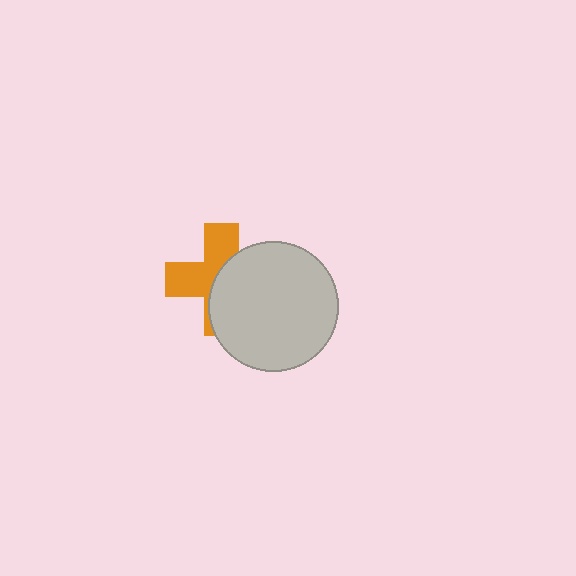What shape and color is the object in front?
The object in front is a light gray circle.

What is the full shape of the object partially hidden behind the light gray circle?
The partially hidden object is an orange cross.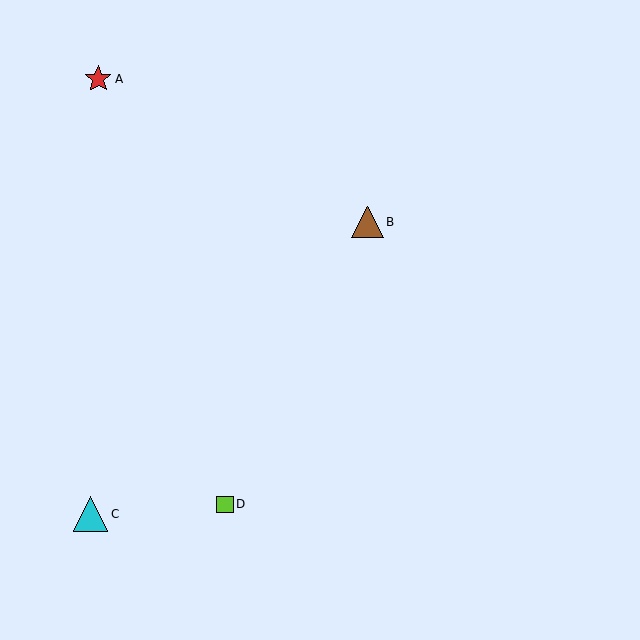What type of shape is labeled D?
Shape D is a lime square.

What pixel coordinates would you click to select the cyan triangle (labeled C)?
Click at (90, 514) to select the cyan triangle C.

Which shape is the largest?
The cyan triangle (labeled C) is the largest.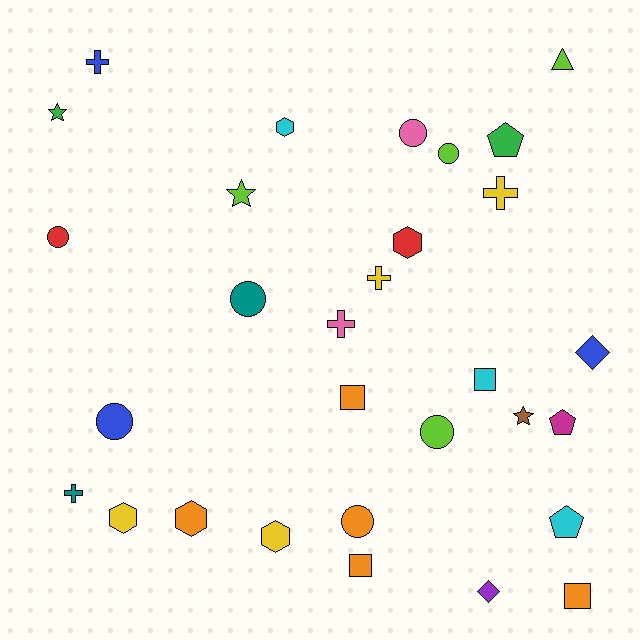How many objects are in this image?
There are 30 objects.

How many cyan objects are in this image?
There are 3 cyan objects.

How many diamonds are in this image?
There are 2 diamonds.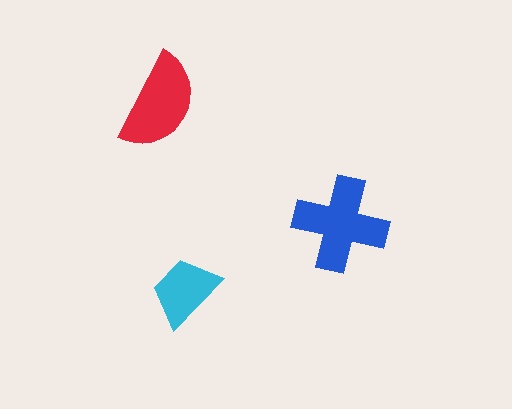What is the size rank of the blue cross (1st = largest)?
1st.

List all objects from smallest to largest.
The cyan trapezoid, the red semicircle, the blue cross.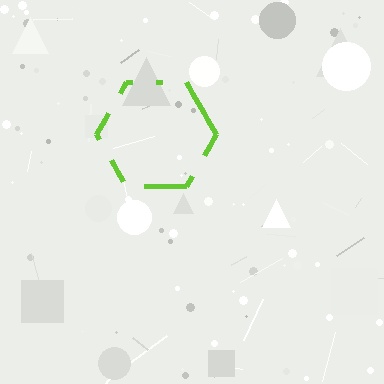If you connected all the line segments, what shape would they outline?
They would outline a hexagon.